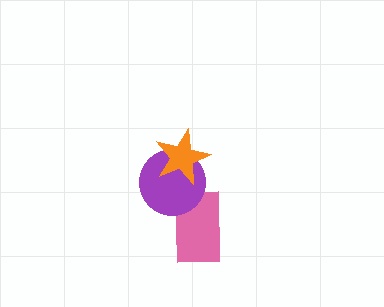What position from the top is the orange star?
The orange star is 1st from the top.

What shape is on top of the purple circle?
The orange star is on top of the purple circle.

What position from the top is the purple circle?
The purple circle is 2nd from the top.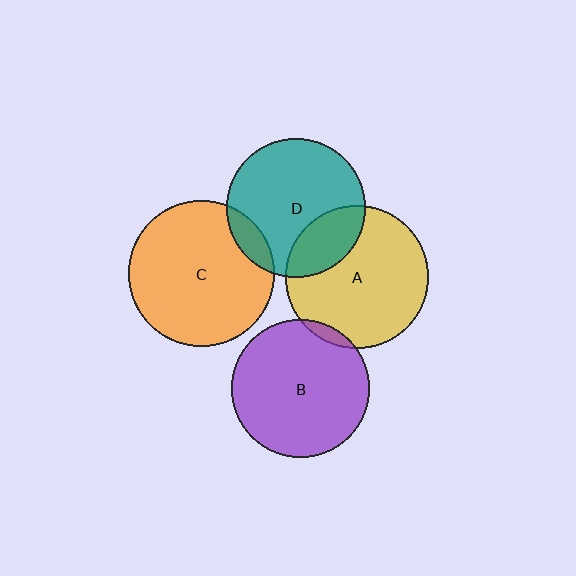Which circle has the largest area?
Circle C (orange).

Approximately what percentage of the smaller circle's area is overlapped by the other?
Approximately 25%.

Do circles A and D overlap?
Yes.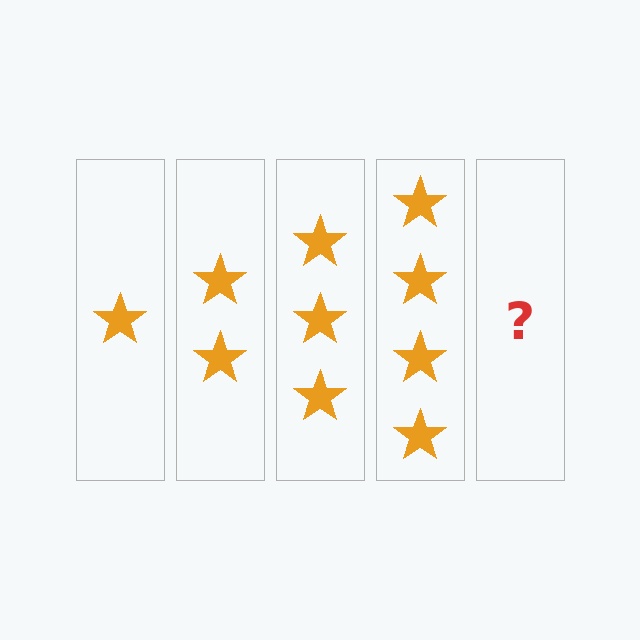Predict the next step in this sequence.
The next step is 5 stars.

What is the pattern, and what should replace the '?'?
The pattern is that each step adds one more star. The '?' should be 5 stars.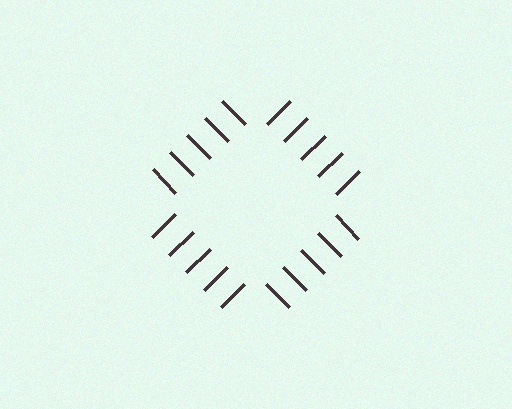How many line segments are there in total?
20 — 5 along each of the 4 edges.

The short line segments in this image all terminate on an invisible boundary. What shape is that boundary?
An illusory square — the line segments terminate on its edges but no continuous stroke is drawn.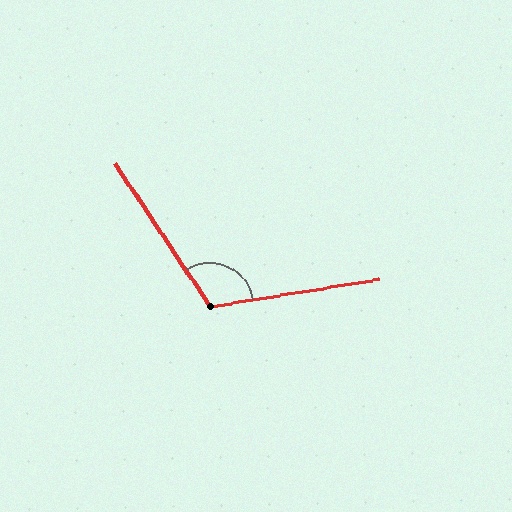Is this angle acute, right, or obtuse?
It is obtuse.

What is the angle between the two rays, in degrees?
Approximately 115 degrees.